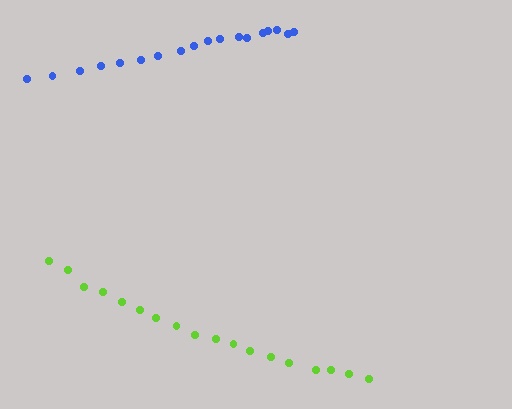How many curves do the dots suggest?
There are 2 distinct paths.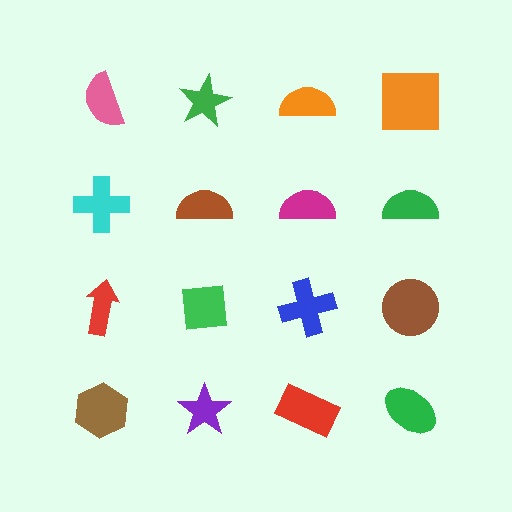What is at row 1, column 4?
An orange square.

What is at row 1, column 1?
A pink semicircle.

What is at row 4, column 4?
A green ellipse.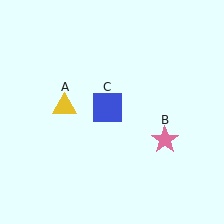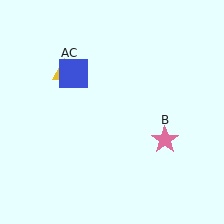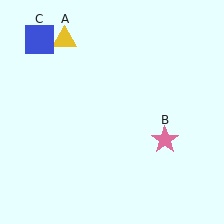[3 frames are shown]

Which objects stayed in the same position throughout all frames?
Pink star (object B) remained stationary.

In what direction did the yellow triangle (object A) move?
The yellow triangle (object A) moved up.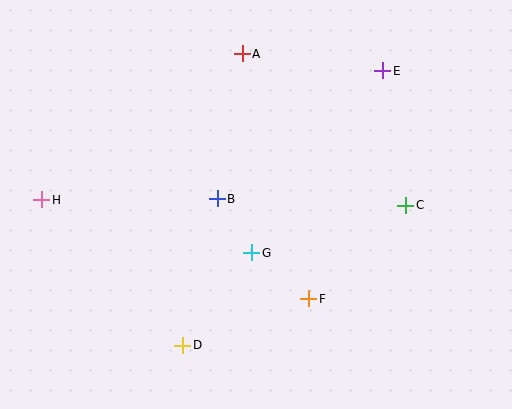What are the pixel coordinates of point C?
Point C is at (406, 205).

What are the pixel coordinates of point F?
Point F is at (309, 299).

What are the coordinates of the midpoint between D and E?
The midpoint between D and E is at (283, 208).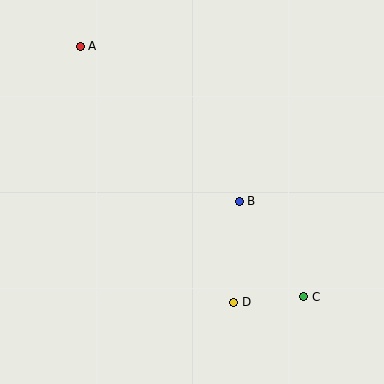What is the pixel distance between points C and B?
The distance between C and B is 115 pixels.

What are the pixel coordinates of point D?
Point D is at (234, 302).